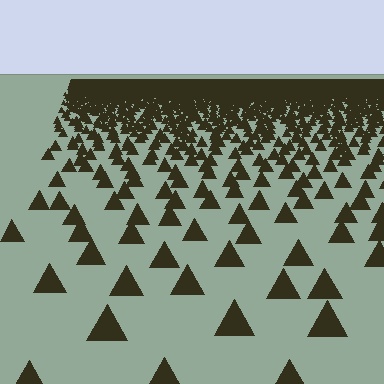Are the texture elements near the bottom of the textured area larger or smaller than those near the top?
Larger. Near the bottom, elements are closer to the viewer and appear at a bigger on-screen size.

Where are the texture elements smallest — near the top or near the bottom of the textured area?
Near the top.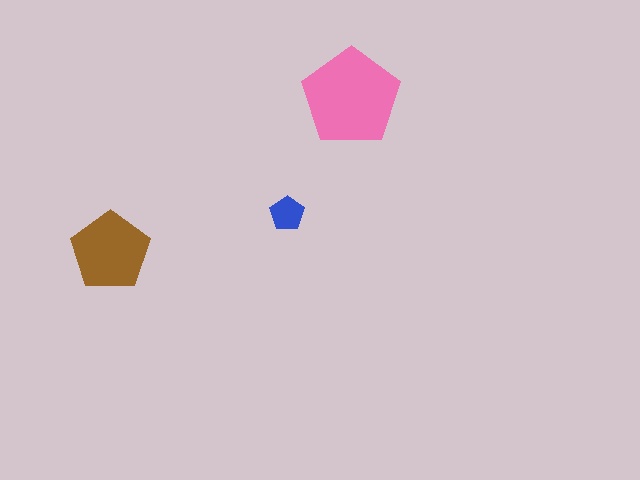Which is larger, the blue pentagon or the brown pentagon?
The brown one.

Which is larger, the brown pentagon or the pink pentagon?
The pink one.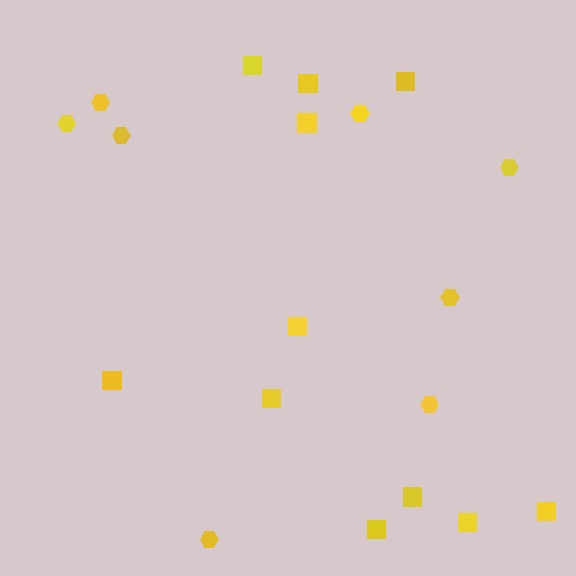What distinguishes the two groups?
There are 2 groups: one group of squares (11) and one group of hexagons (8).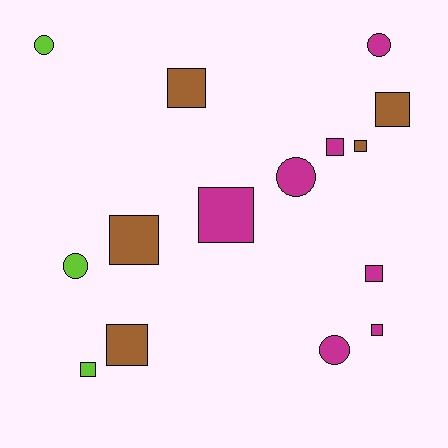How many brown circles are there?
There are no brown circles.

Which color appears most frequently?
Magenta, with 7 objects.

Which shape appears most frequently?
Square, with 10 objects.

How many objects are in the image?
There are 15 objects.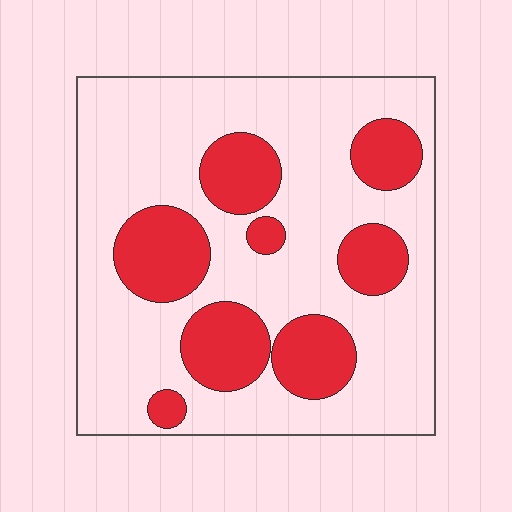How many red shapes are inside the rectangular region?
8.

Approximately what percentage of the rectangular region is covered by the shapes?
Approximately 30%.